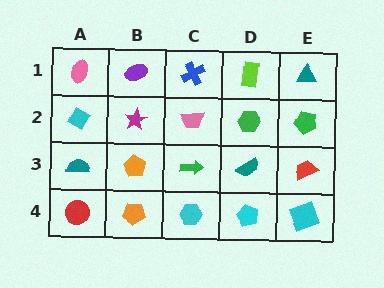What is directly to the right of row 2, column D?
A green pentagon.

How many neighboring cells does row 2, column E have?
3.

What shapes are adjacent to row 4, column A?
A teal semicircle (row 3, column A), an orange pentagon (row 4, column B).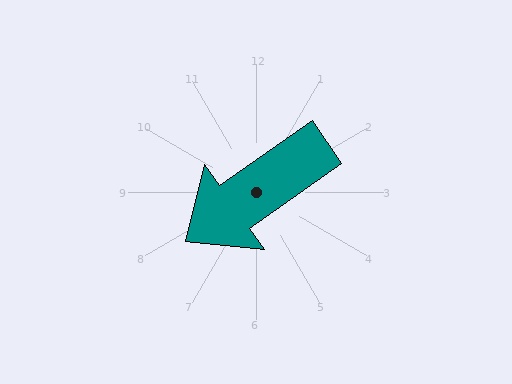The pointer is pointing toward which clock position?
Roughly 8 o'clock.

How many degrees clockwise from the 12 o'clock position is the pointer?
Approximately 235 degrees.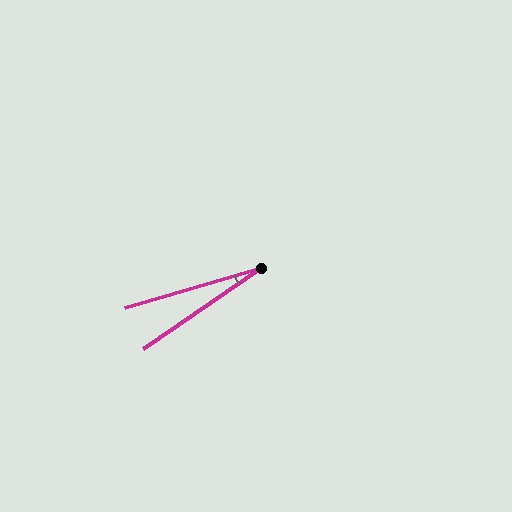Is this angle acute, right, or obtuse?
It is acute.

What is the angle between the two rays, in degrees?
Approximately 18 degrees.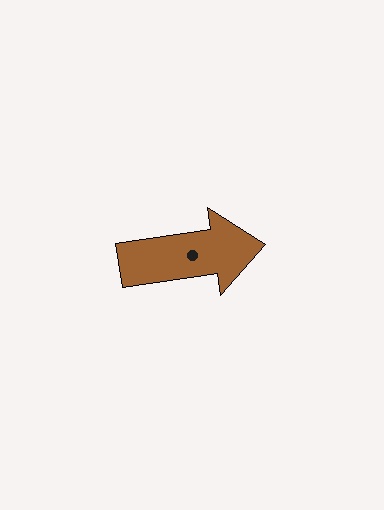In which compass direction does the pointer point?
East.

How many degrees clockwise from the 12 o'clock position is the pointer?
Approximately 82 degrees.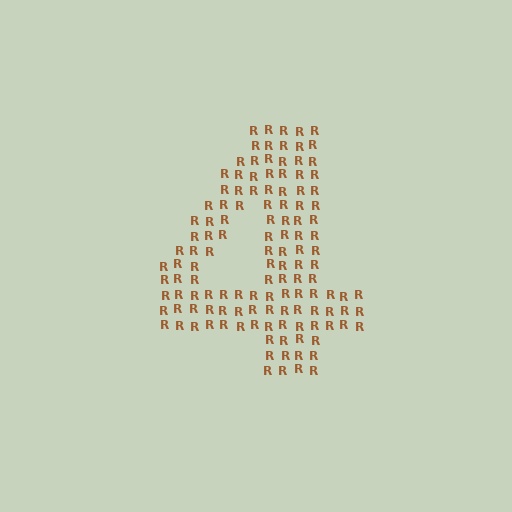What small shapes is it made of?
It is made of small letter R's.